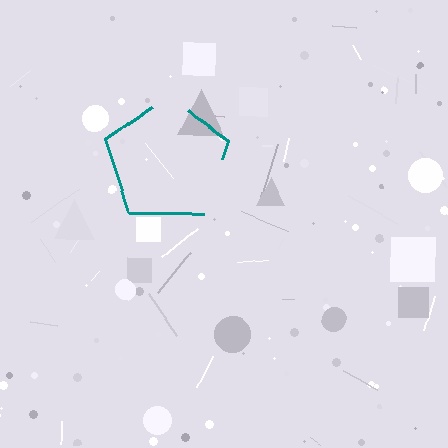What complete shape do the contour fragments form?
The contour fragments form a pentagon.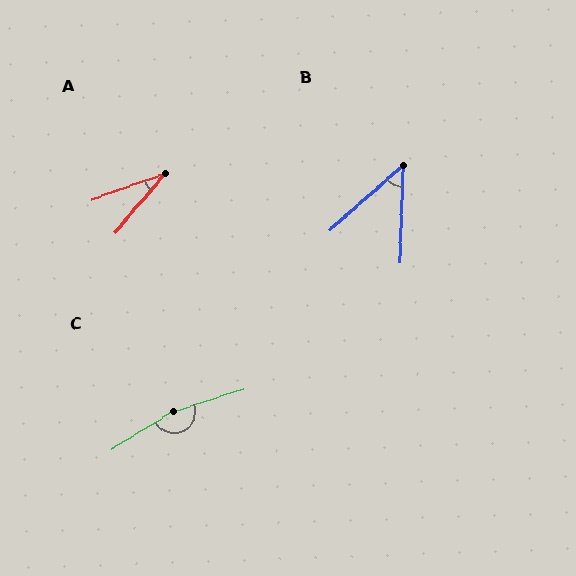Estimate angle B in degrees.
Approximately 47 degrees.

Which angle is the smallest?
A, at approximately 30 degrees.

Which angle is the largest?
C, at approximately 166 degrees.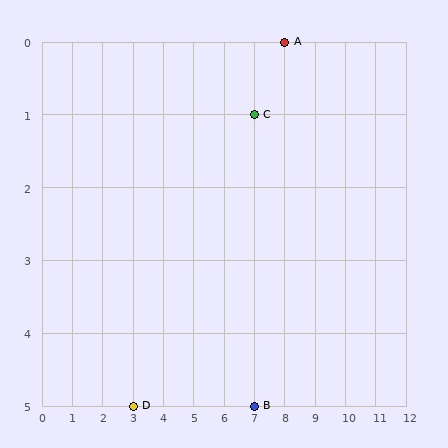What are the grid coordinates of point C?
Point C is at grid coordinates (7, 1).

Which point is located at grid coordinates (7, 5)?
Point B is at (7, 5).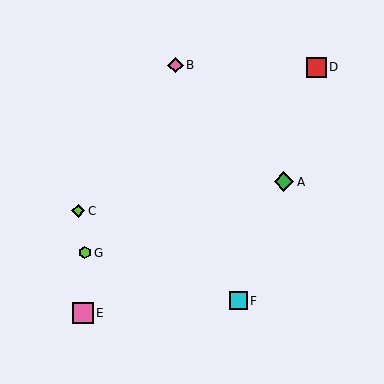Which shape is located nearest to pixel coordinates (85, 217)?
The lime diamond (labeled C) at (78, 211) is nearest to that location.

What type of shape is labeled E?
Shape E is a pink square.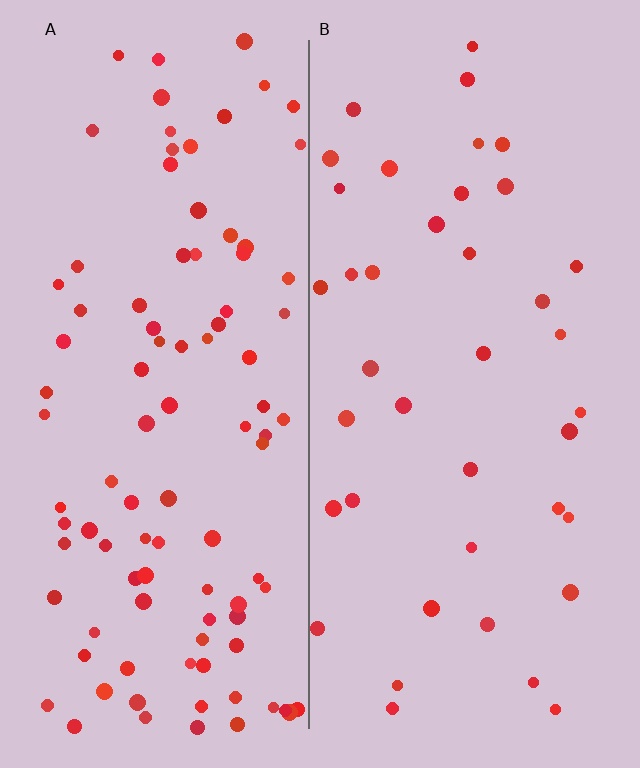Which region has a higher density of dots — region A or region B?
A (the left).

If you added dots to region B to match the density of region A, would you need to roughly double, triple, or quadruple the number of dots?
Approximately double.